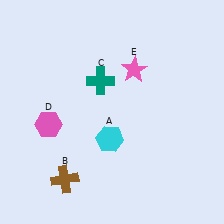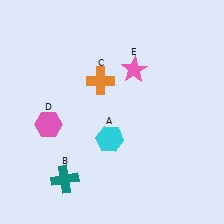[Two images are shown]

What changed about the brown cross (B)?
In Image 1, B is brown. In Image 2, it changed to teal.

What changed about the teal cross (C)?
In Image 1, C is teal. In Image 2, it changed to orange.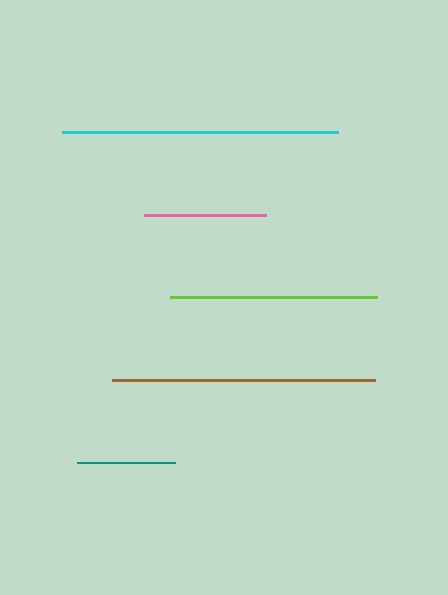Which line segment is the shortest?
The teal line is the shortest at approximately 98 pixels.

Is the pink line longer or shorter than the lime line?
The lime line is longer than the pink line.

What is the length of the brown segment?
The brown segment is approximately 262 pixels long.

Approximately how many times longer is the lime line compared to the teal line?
The lime line is approximately 2.1 times the length of the teal line.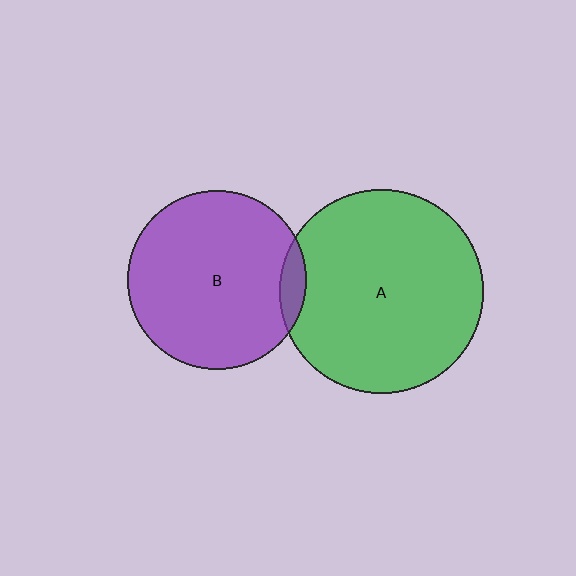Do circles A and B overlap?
Yes.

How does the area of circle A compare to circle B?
Approximately 1.3 times.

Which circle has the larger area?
Circle A (green).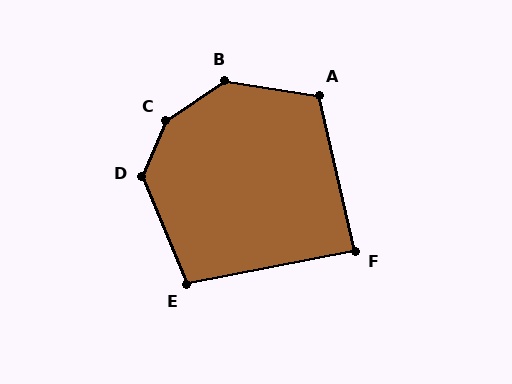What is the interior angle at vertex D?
Approximately 134 degrees (obtuse).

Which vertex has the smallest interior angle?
F, at approximately 88 degrees.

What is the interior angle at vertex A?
Approximately 112 degrees (obtuse).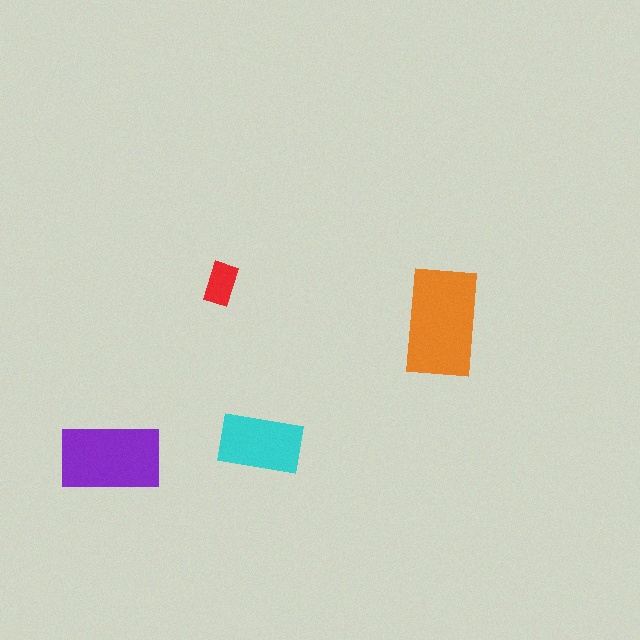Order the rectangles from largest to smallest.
the orange one, the purple one, the cyan one, the red one.